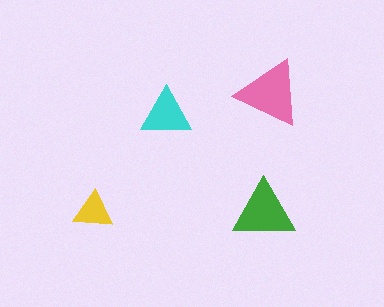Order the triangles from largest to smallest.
the pink one, the green one, the cyan one, the yellow one.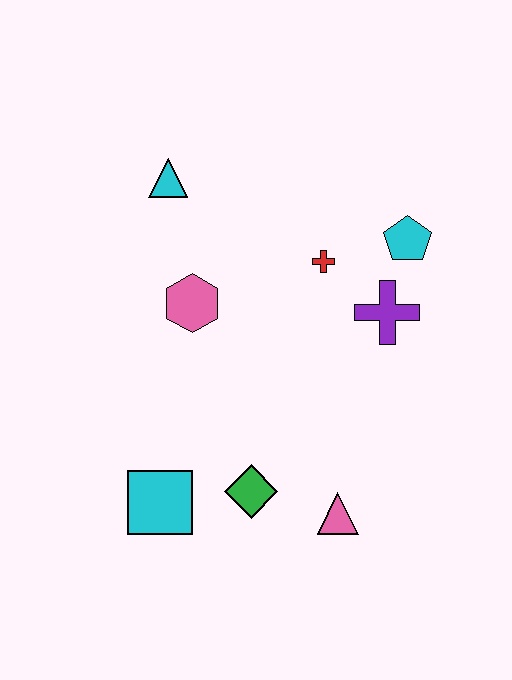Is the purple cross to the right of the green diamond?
Yes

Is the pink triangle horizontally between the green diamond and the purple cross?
Yes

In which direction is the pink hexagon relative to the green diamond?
The pink hexagon is above the green diamond.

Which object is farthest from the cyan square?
The cyan pentagon is farthest from the cyan square.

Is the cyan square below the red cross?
Yes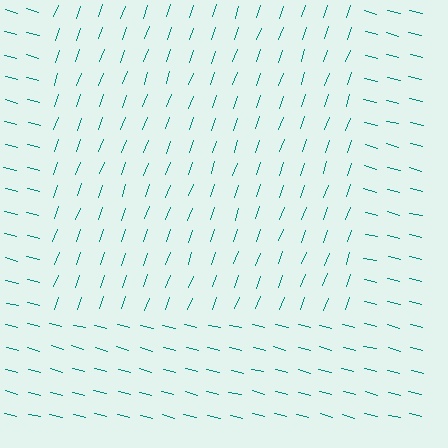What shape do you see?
I see a rectangle.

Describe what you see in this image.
The image is filled with small teal line segments. A rectangle region in the image has lines oriented differently from the surrounding lines, creating a visible texture boundary.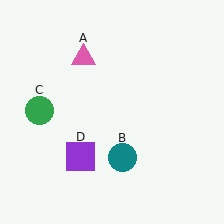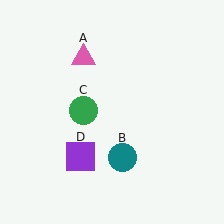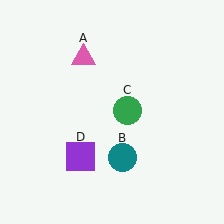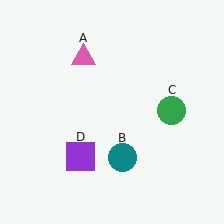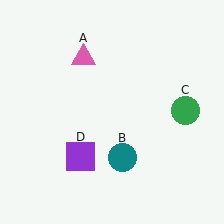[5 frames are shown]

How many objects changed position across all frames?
1 object changed position: green circle (object C).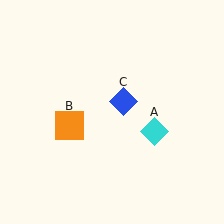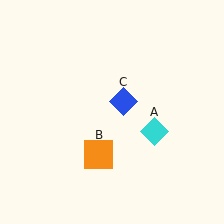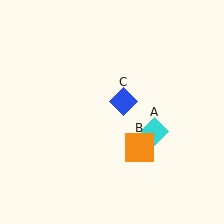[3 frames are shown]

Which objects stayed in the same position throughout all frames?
Cyan diamond (object A) and blue diamond (object C) remained stationary.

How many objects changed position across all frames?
1 object changed position: orange square (object B).